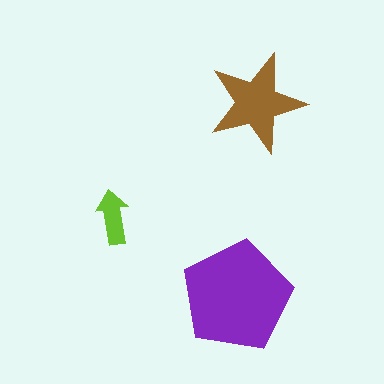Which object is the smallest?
The lime arrow.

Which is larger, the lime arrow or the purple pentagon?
The purple pentagon.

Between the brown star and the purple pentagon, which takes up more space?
The purple pentagon.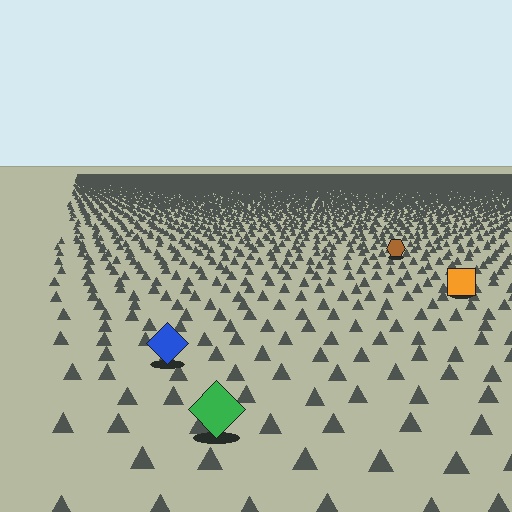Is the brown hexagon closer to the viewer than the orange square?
No. The orange square is closer — you can tell from the texture gradient: the ground texture is coarser near it.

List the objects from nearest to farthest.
From nearest to farthest: the green diamond, the blue diamond, the orange square, the brown hexagon.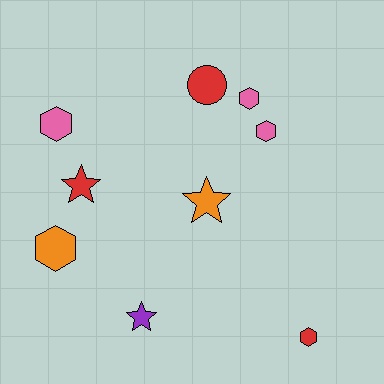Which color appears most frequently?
Red, with 3 objects.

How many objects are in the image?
There are 9 objects.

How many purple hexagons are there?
There are no purple hexagons.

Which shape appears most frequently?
Hexagon, with 5 objects.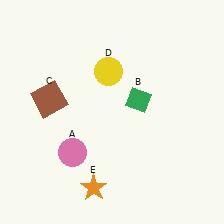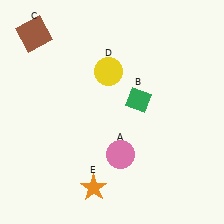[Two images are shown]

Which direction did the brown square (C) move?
The brown square (C) moved up.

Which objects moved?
The objects that moved are: the pink circle (A), the brown square (C).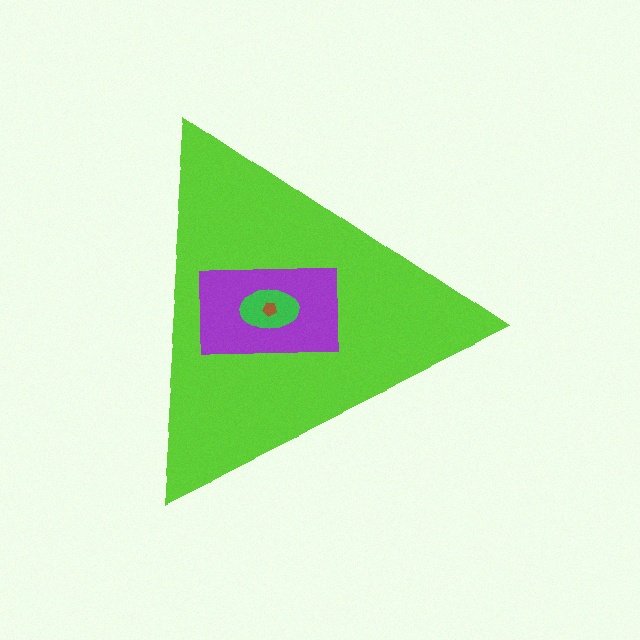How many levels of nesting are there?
4.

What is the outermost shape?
The lime triangle.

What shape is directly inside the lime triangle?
The purple rectangle.